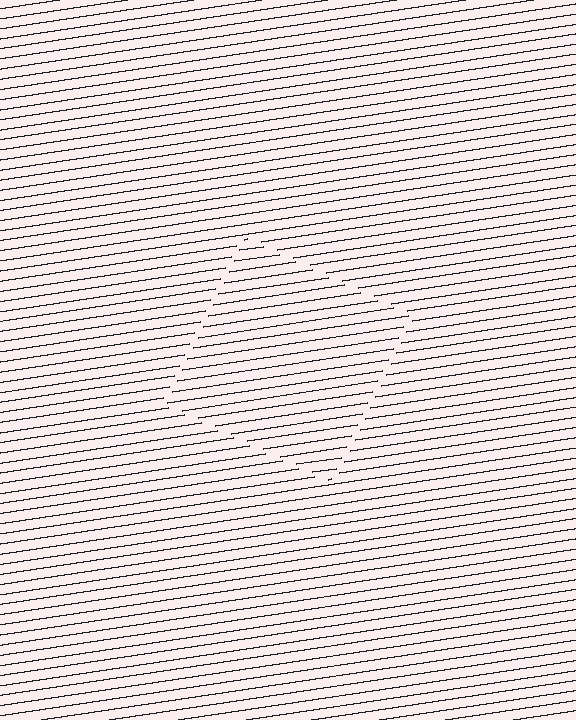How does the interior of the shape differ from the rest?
The interior of the shape contains the same grating, shifted by half a period — the contour is defined by the phase discontinuity where line-ends from the inner and outer gratings abut.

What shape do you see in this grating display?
An illusory square. The interior of the shape contains the same grating, shifted by half a period — the contour is defined by the phase discontinuity where line-ends from the inner and outer gratings abut.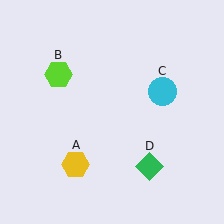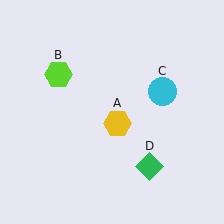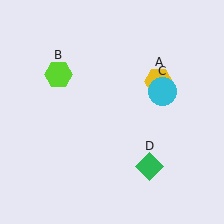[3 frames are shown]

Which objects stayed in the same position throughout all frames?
Lime hexagon (object B) and cyan circle (object C) and green diamond (object D) remained stationary.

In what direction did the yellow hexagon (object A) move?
The yellow hexagon (object A) moved up and to the right.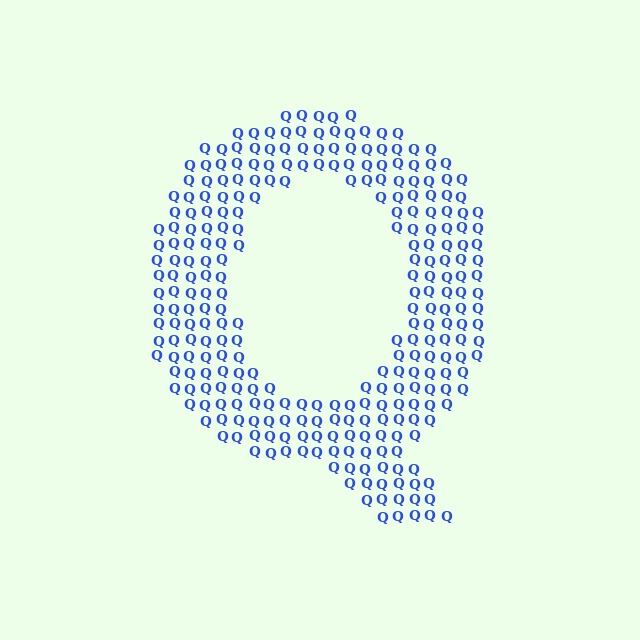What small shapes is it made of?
It is made of small letter Q's.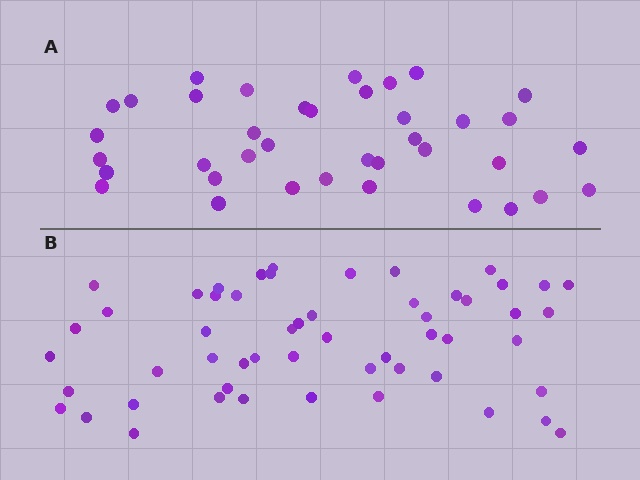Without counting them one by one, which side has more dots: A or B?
Region B (the bottom region) has more dots.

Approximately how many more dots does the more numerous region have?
Region B has approximately 15 more dots than region A.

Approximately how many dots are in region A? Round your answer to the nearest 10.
About 40 dots. (The exact count is 38, which rounds to 40.)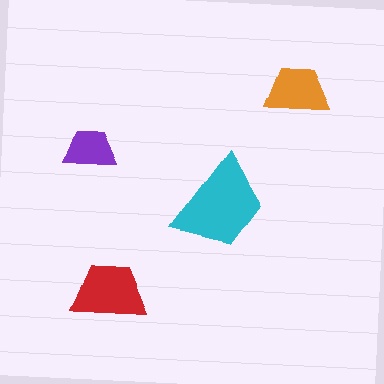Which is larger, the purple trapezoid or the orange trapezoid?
The orange one.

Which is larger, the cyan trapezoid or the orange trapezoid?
The cyan one.